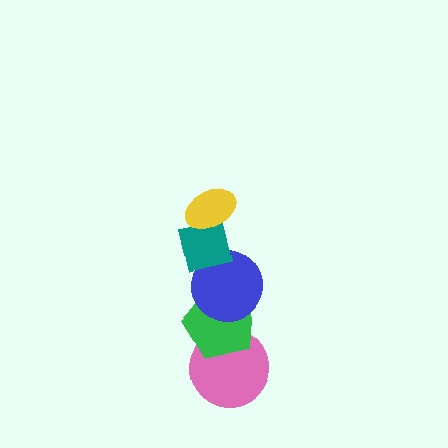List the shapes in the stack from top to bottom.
From top to bottom: the yellow ellipse, the teal square, the blue circle, the green pentagon, the pink circle.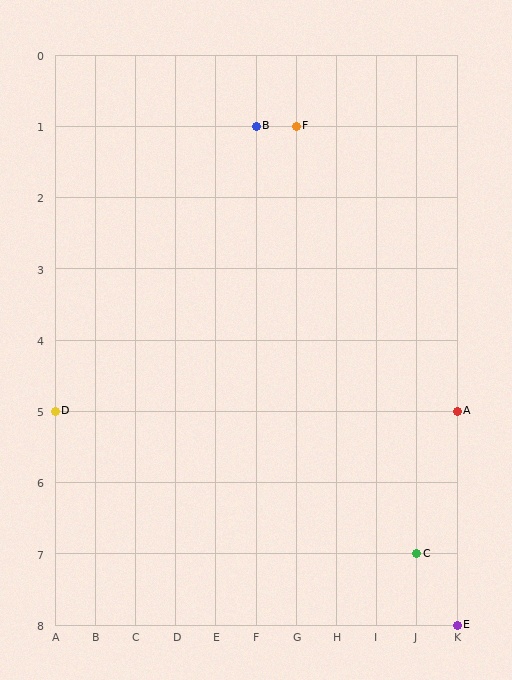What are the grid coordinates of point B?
Point B is at grid coordinates (F, 1).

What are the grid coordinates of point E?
Point E is at grid coordinates (K, 8).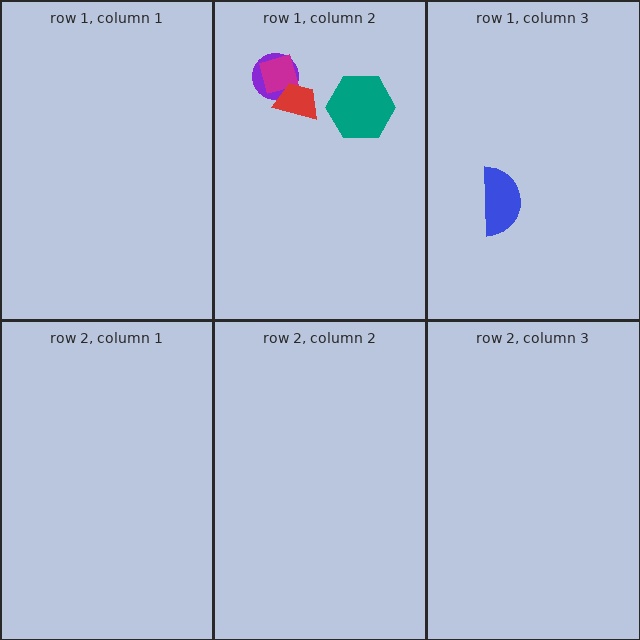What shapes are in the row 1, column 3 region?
The blue semicircle.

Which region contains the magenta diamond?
The row 1, column 2 region.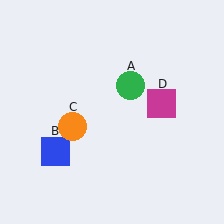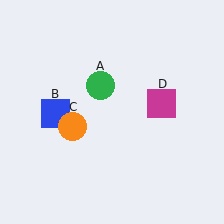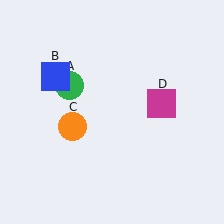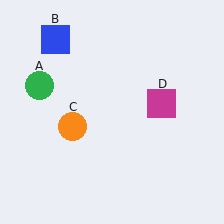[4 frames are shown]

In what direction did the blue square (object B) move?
The blue square (object B) moved up.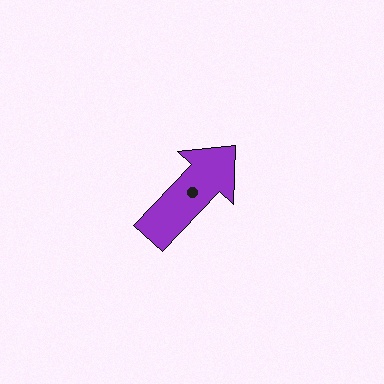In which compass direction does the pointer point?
Northeast.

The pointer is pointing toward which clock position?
Roughly 1 o'clock.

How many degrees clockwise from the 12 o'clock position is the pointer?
Approximately 43 degrees.